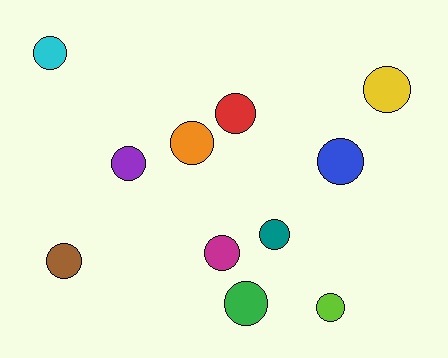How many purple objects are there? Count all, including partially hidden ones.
There is 1 purple object.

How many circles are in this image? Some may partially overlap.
There are 11 circles.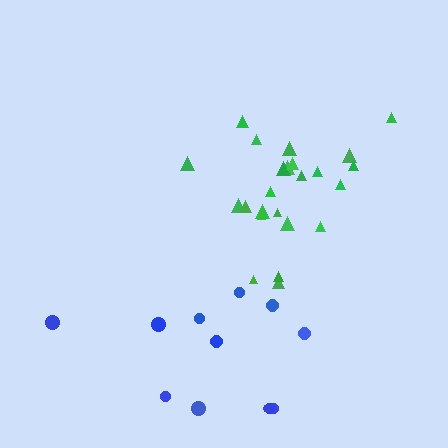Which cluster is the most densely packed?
Green.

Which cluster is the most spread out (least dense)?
Blue.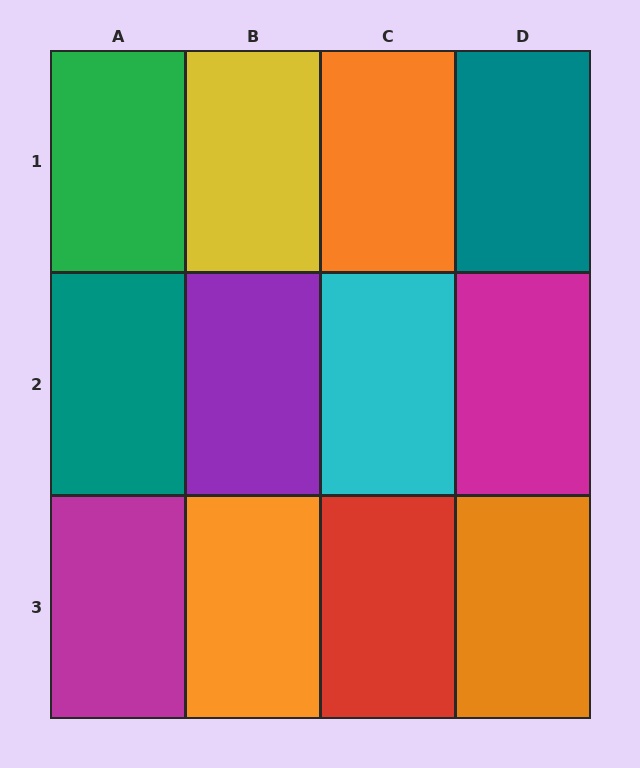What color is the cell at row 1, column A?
Green.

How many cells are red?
1 cell is red.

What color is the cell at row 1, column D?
Teal.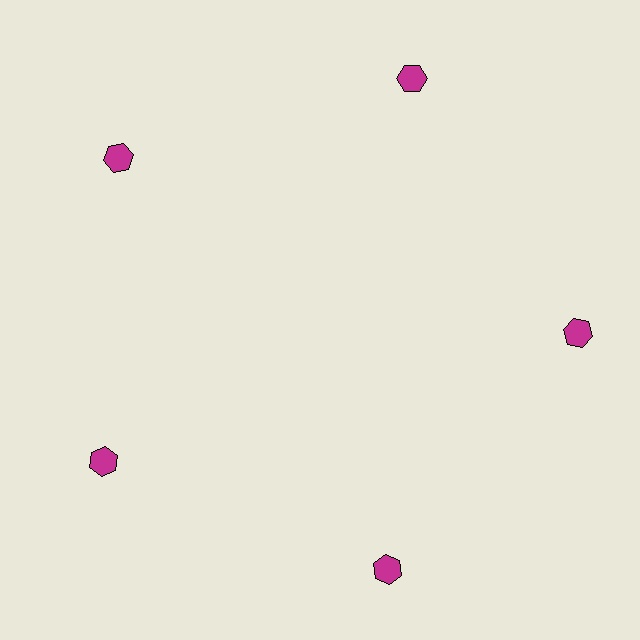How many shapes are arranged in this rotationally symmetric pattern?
There are 5 shapes, arranged in 5 groups of 1.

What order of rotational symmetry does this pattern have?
This pattern has 5-fold rotational symmetry.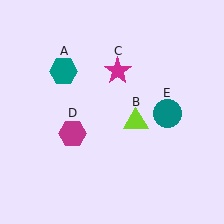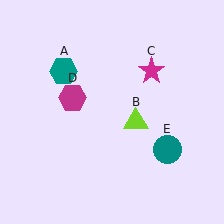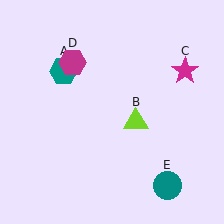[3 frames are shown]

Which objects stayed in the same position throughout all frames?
Teal hexagon (object A) and lime triangle (object B) remained stationary.